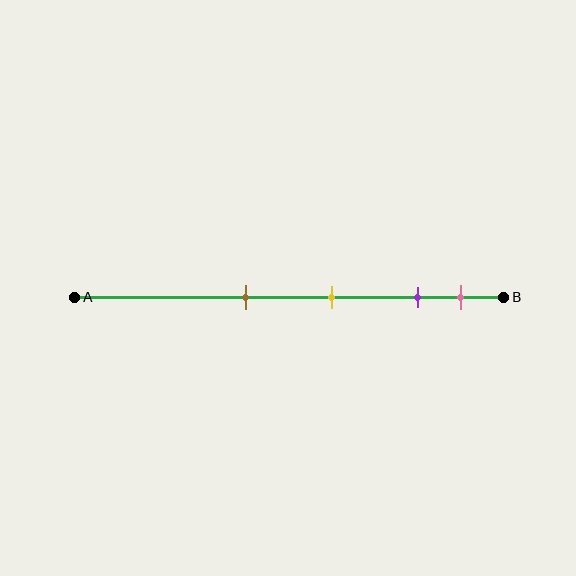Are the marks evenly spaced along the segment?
No, the marks are not evenly spaced.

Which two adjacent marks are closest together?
The purple and pink marks are the closest adjacent pair.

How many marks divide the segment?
There are 4 marks dividing the segment.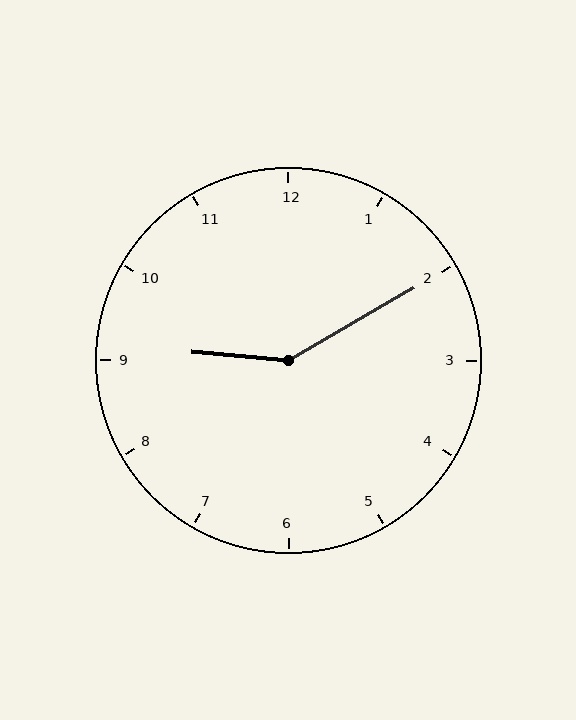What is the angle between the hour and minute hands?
Approximately 145 degrees.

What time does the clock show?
9:10.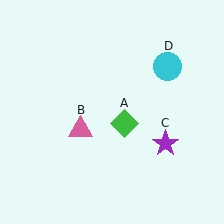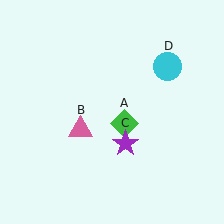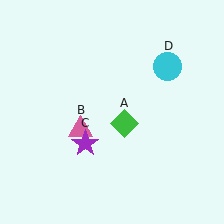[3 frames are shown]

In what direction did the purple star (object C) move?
The purple star (object C) moved left.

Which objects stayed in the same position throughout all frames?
Green diamond (object A) and pink triangle (object B) and cyan circle (object D) remained stationary.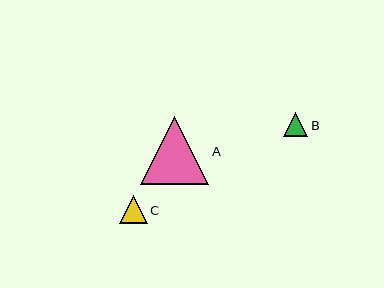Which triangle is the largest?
Triangle A is the largest with a size of approximately 68 pixels.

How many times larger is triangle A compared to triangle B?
Triangle A is approximately 2.8 times the size of triangle B.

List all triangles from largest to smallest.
From largest to smallest: A, C, B.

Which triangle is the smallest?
Triangle B is the smallest with a size of approximately 24 pixels.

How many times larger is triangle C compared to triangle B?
Triangle C is approximately 1.2 times the size of triangle B.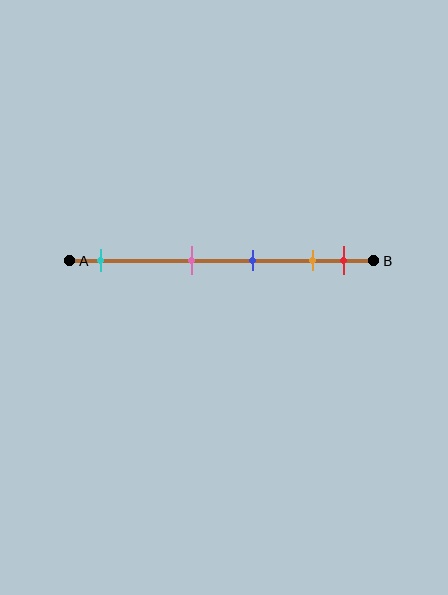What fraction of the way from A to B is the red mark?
The red mark is approximately 90% (0.9) of the way from A to B.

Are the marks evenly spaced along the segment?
No, the marks are not evenly spaced.